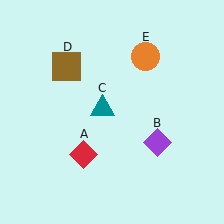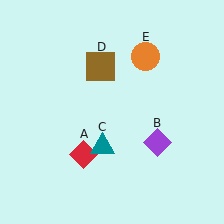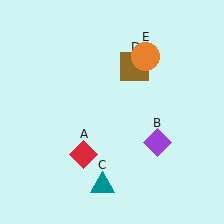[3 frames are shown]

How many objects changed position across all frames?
2 objects changed position: teal triangle (object C), brown square (object D).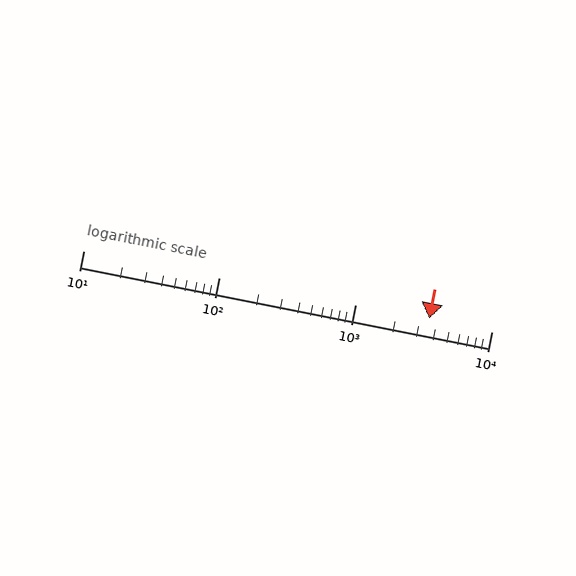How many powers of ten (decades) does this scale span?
The scale spans 3 decades, from 10 to 10000.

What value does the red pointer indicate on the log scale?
The pointer indicates approximately 3500.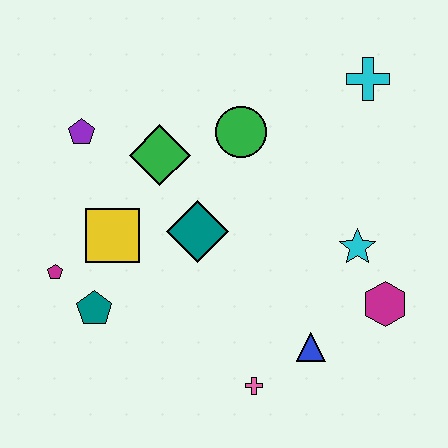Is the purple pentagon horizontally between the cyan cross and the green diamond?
No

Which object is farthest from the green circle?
The pink cross is farthest from the green circle.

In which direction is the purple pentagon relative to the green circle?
The purple pentagon is to the left of the green circle.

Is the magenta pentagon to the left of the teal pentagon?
Yes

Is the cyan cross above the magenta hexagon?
Yes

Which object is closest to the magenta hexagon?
The cyan star is closest to the magenta hexagon.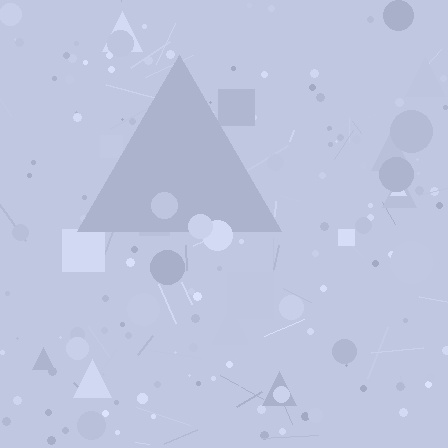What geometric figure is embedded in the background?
A triangle is embedded in the background.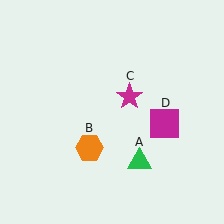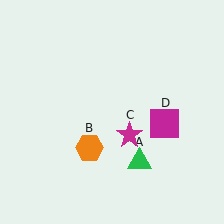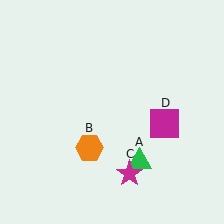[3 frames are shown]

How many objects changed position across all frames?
1 object changed position: magenta star (object C).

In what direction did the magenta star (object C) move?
The magenta star (object C) moved down.